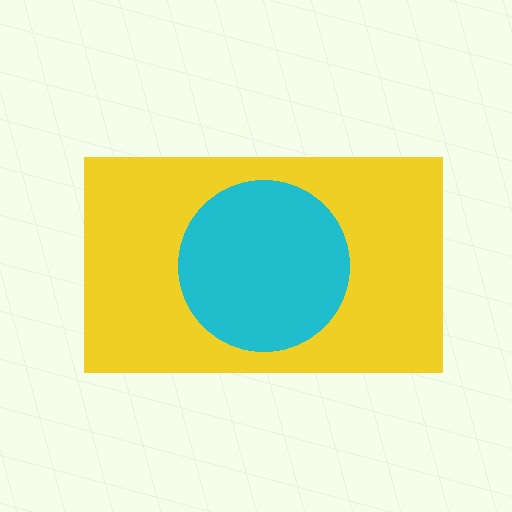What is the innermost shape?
The cyan circle.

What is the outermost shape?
The yellow rectangle.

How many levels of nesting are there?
2.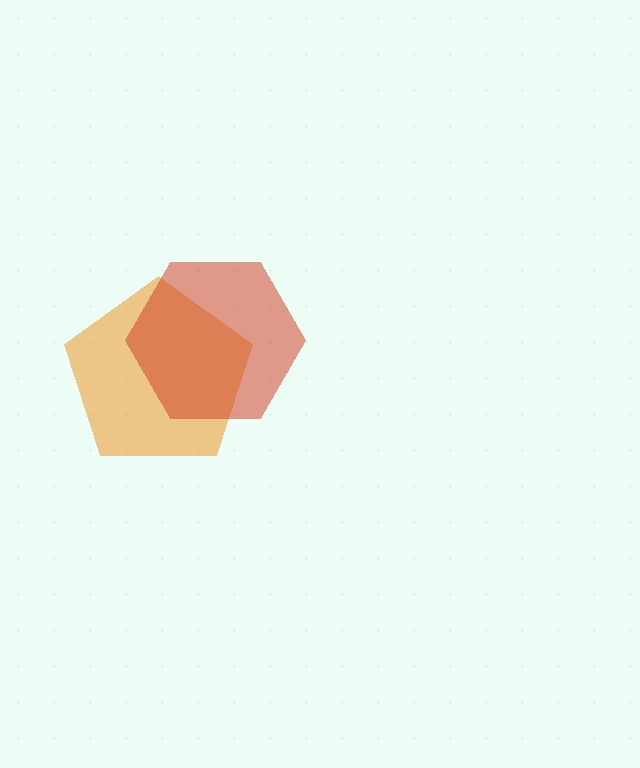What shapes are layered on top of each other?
The layered shapes are: an orange pentagon, a red hexagon.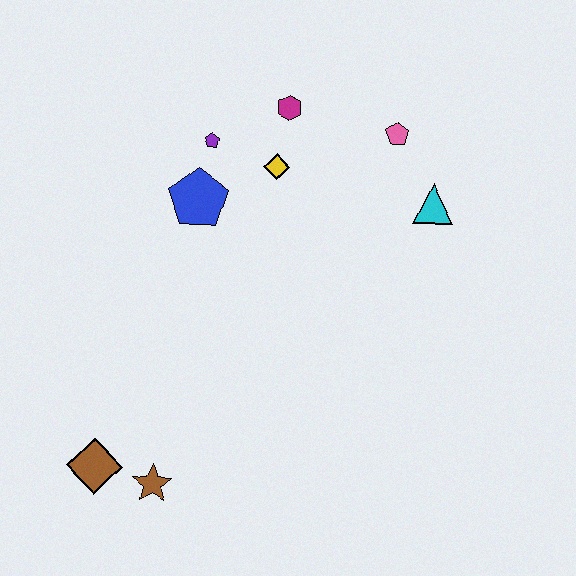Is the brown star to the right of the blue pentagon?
No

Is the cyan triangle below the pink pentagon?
Yes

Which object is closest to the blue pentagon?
The purple pentagon is closest to the blue pentagon.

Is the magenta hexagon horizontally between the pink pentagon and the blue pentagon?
Yes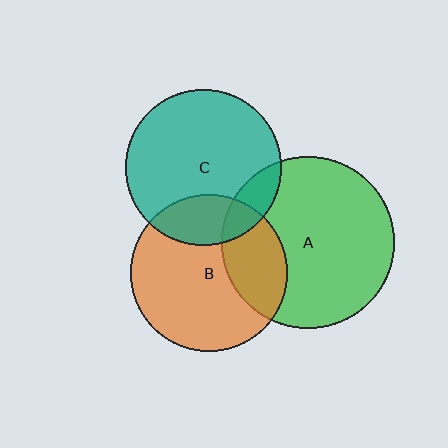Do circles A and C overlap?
Yes.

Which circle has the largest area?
Circle A (green).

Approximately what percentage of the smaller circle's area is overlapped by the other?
Approximately 15%.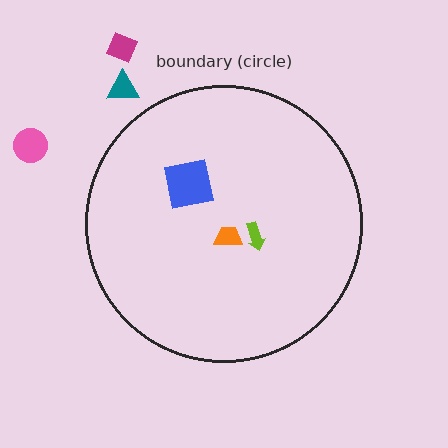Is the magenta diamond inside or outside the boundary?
Outside.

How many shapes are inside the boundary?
3 inside, 3 outside.